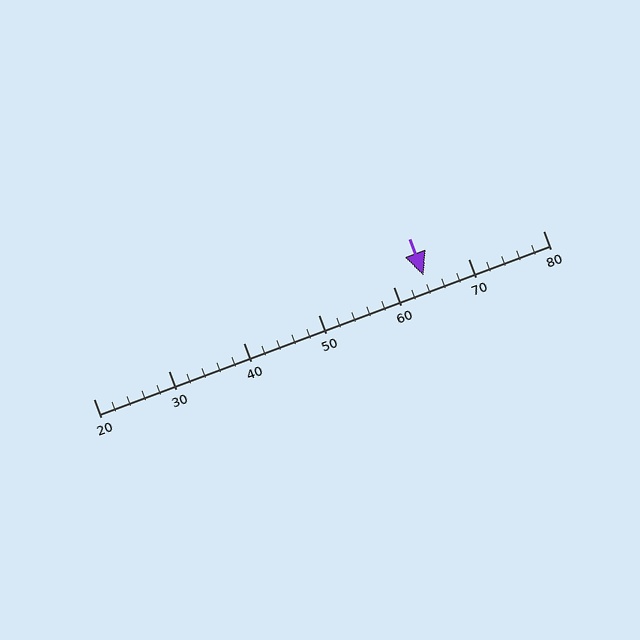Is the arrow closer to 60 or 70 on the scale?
The arrow is closer to 60.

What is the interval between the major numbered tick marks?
The major tick marks are spaced 10 units apart.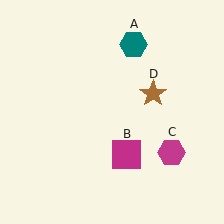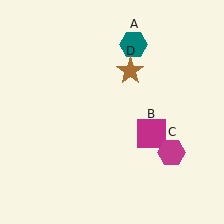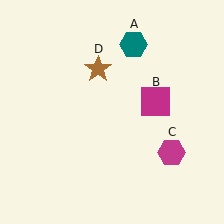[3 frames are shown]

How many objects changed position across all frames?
2 objects changed position: magenta square (object B), brown star (object D).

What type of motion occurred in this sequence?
The magenta square (object B), brown star (object D) rotated counterclockwise around the center of the scene.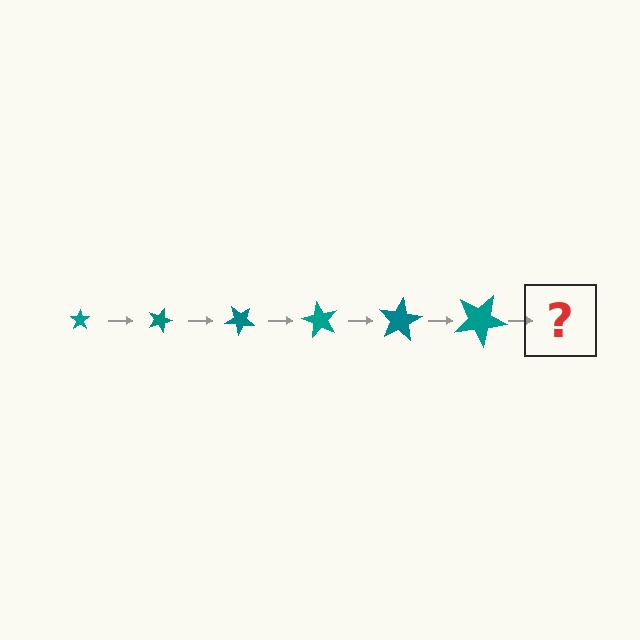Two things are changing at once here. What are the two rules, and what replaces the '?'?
The two rules are that the star grows larger each step and it rotates 20 degrees each step. The '?' should be a star, larger than the previous one and rotated 120 degrees from the start.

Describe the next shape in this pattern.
It should be a star, larger than the previous one and rotated 120 degrees from the start.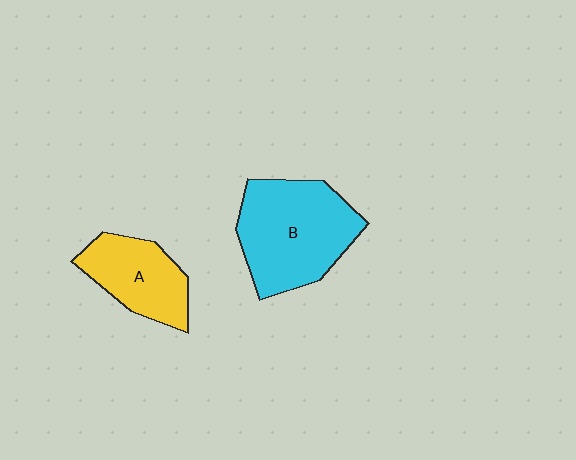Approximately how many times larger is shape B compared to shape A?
Approximately 1.6 times.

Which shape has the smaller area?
Shape A (yellow).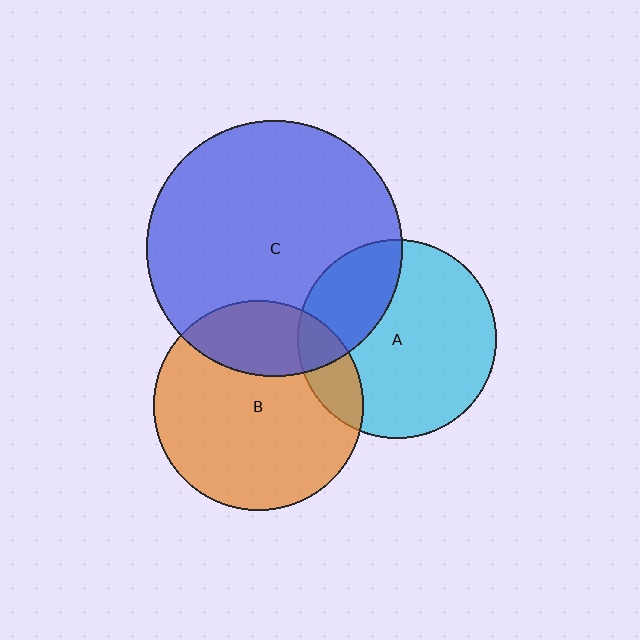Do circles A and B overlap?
Yes.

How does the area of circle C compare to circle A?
Approximately 1.7 times.